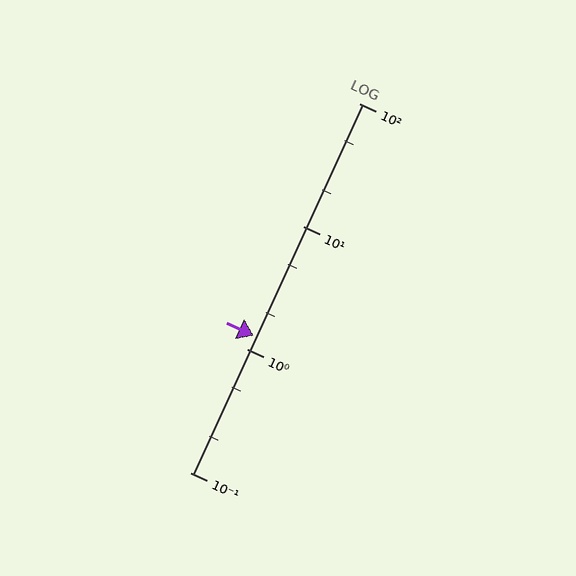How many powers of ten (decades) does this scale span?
The scale spans 3 decades, from 0.1 to 100.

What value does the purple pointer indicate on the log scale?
The pointer indicates approximately 1.3.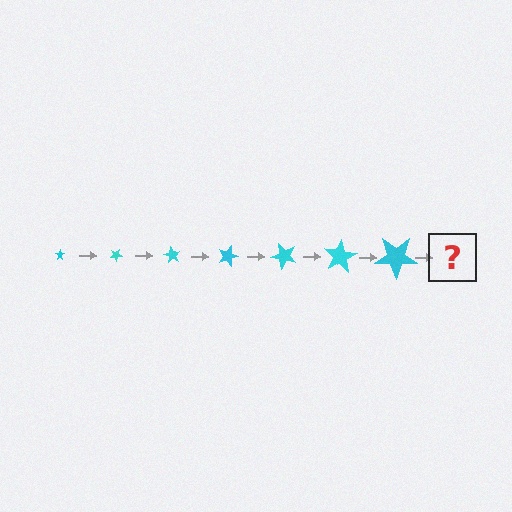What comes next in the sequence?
The next element should be a star, larger than the previous one and rotated 210 degrees from the start.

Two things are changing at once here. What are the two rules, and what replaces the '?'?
The two rules are that the star grows larger each step and it rotates 30 degrees each step. The '?' should be a star, larger than the previous one and rotated 210 degrees from the start.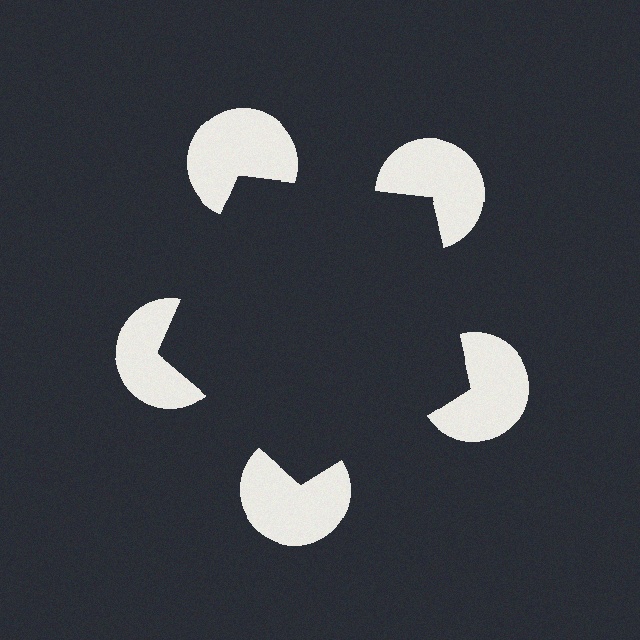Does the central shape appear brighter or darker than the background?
It typically appears slightly darker than the background, even though no actual brightness change is drawn.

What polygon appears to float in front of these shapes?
An illusory pentagon — its edges are inferred from the aligned wedge cuts in the pac-man discs, not physically drawn.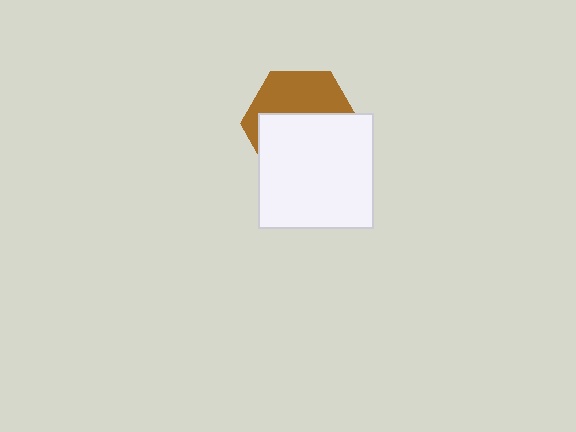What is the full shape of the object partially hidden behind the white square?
The partially hidden object is a brown hexagon.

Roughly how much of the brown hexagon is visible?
A small part of it is visible (roughly 42%).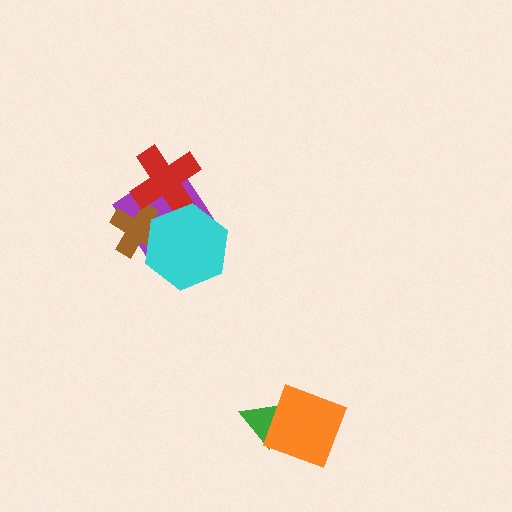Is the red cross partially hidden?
Yes, it is partially covered by another shape.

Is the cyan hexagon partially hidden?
No, no other shape covers it.